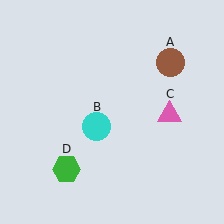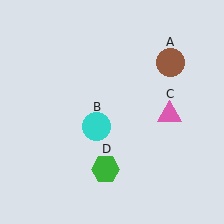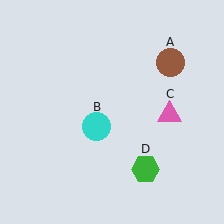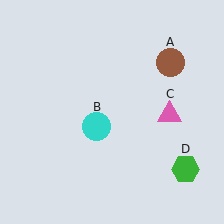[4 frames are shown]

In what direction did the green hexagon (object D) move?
The green hexagon (object D) moved right.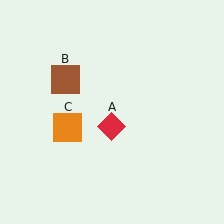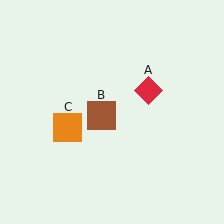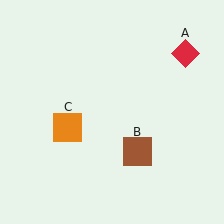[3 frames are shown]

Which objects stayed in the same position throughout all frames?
Orange square (object C) remained stationary.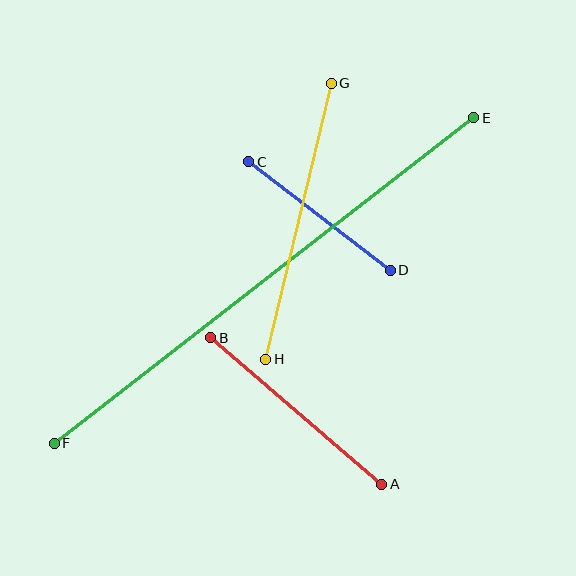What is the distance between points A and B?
The distance is approximately 225 pixels.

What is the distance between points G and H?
The distance is approximately 284 pixels.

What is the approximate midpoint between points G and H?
The midpoint is at approximately (298, 221) pixels.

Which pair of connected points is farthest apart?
Points E and F are farthest apart.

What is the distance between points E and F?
The distance is approximately 531 pixels.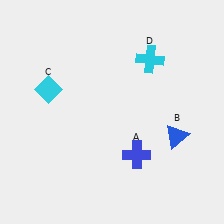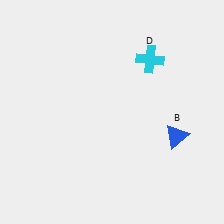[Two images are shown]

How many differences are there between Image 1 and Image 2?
There are 2 differences between the two images.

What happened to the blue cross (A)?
The blue cross (A) was removed in Image 2. It was in the bottom-right area of Image 1.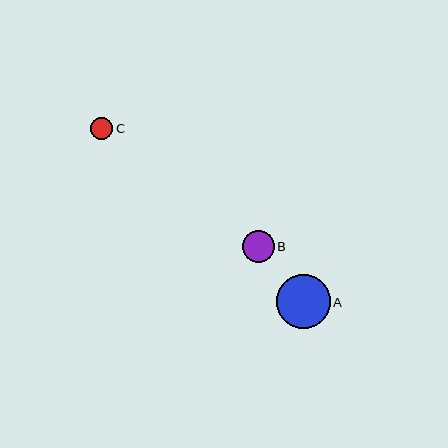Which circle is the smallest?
Circle C is the smallest with a size of approximately 23 pixels.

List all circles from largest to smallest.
From largest to smallest: A, B, C.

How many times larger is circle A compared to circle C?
Circle A is approximately 2.4 times the size of circle C.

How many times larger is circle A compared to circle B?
Circle A is approximately 1.7 times the size of circle B.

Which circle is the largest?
Circle A is the largest with a size of approximately 54 pixels.